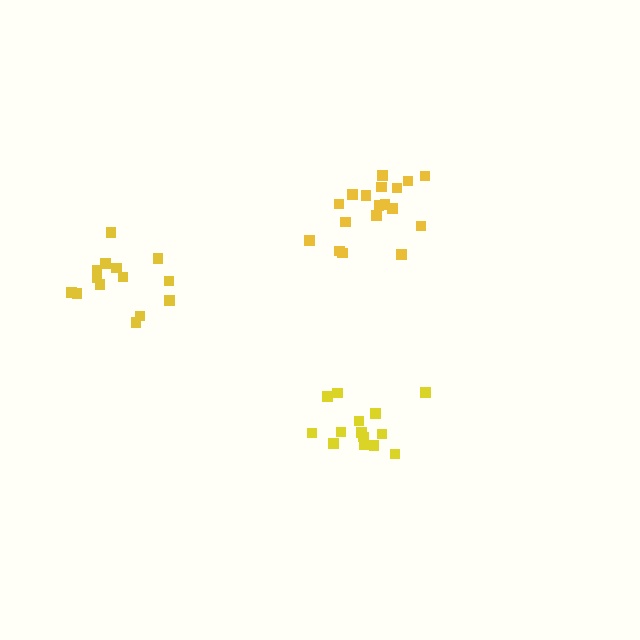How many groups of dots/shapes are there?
There are 3 groups.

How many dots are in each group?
Group 1: 14 dots, Group 2: 14 dots, Group 3: 18 dots (46 total).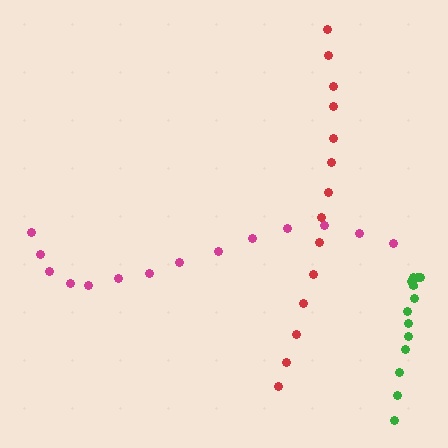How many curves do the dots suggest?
There are 3 distinct paths.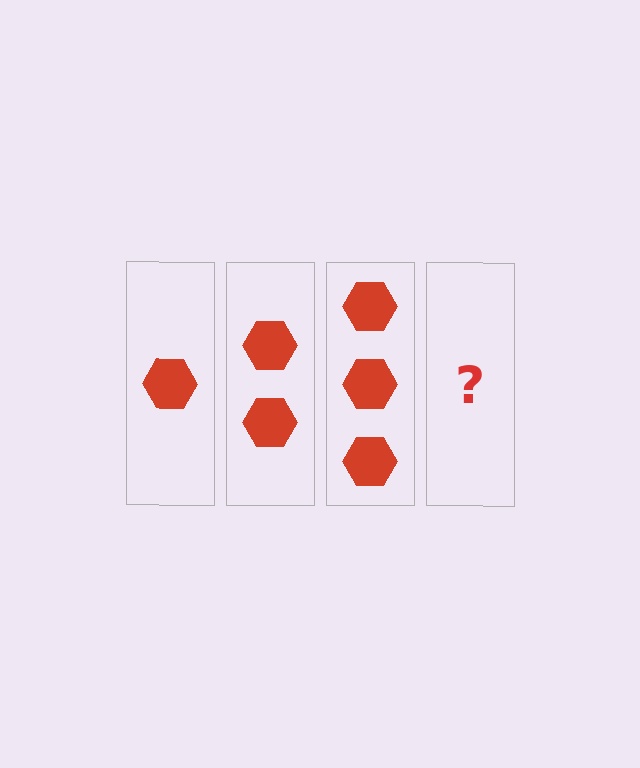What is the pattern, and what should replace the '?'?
The pattern is that each step adds one more hexagon. The '?' should be 4 hexagons.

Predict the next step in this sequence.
The next step is 4 hexagons.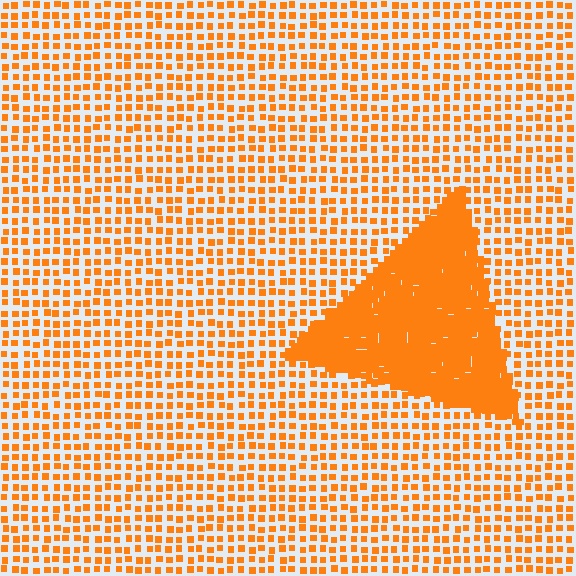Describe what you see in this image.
The image contains small orange elements arranged at two different densities. A triangle-shaped region is visible where the elements are more densely packed than the surrounding area.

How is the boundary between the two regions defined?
The boundary is defined by a change in element density (approximately 3.1x ratio). All elements are the same color, size, and shape.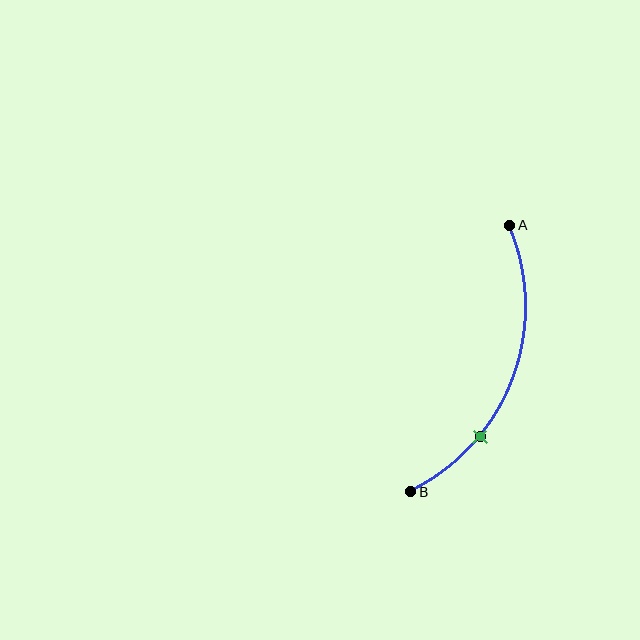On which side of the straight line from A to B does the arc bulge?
The arc bulges to the right of the straight line connecting A and B.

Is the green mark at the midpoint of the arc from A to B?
No. The green mark lies on the arc but is closer to endpoint B. The arc midpoint would be at the point on the curve equidistant along the arc from both A and B.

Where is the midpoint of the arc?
The arc midpoint is the point on the curve farthest from the straight line joining A and B. It sits to the right of that line.